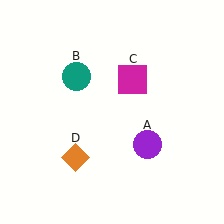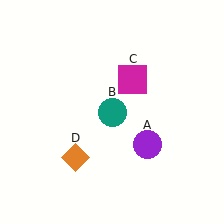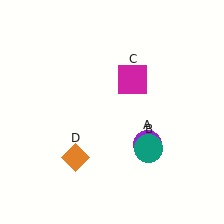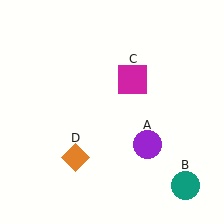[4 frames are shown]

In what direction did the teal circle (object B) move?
The teal circle (object B) moved down and to the right.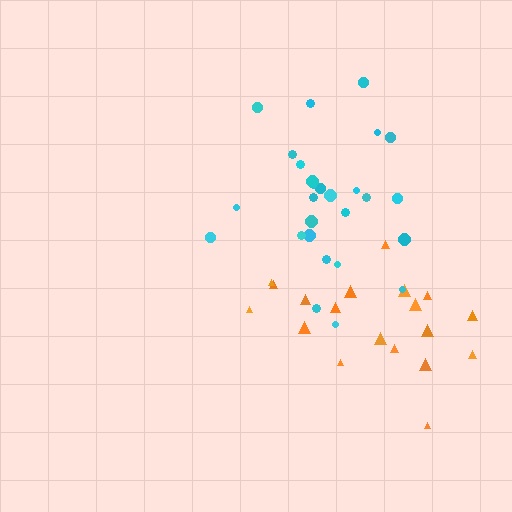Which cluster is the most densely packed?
Cyan.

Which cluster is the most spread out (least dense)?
Orange.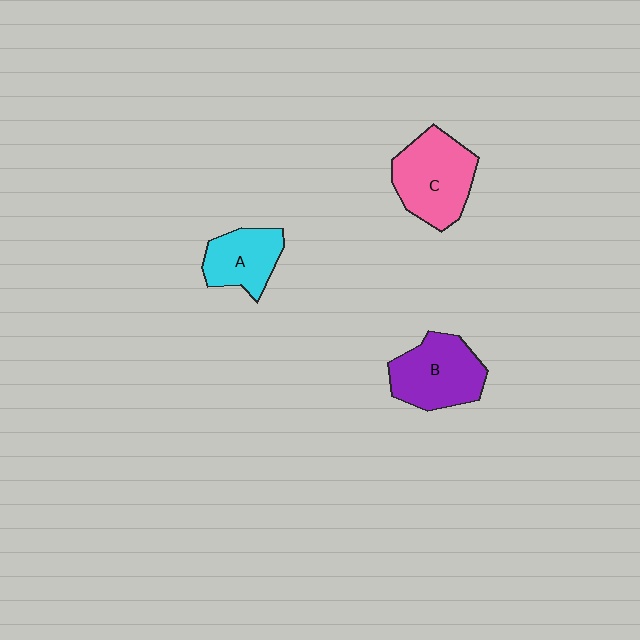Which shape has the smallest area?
Shape A (cyan).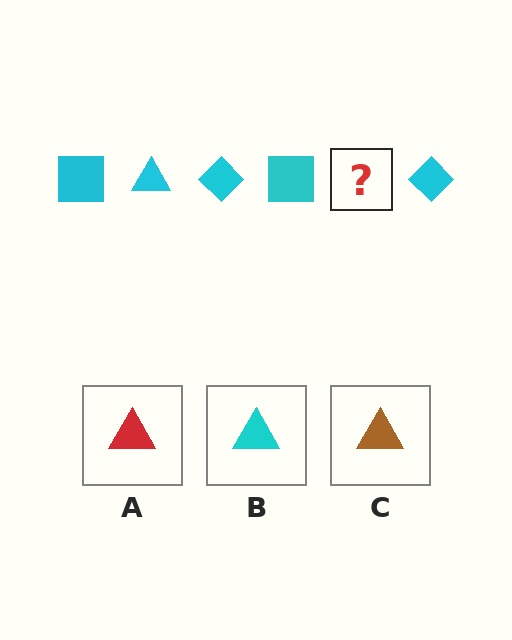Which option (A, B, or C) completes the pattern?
B.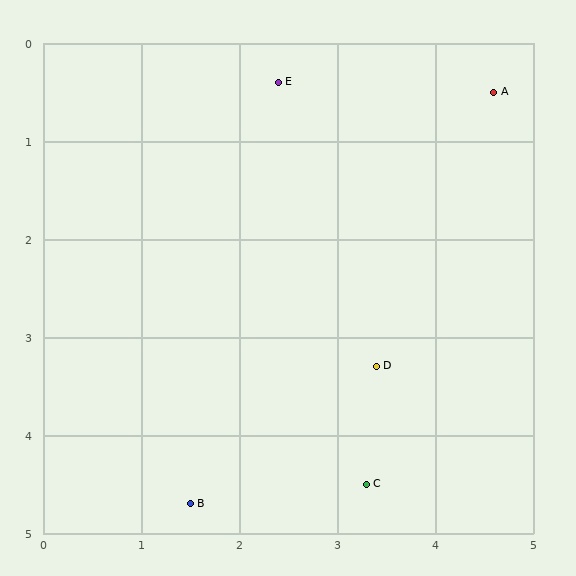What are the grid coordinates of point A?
Point A is at approximately (4.6, 0.5).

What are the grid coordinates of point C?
Point C is at approximately (3.3, 4.5).